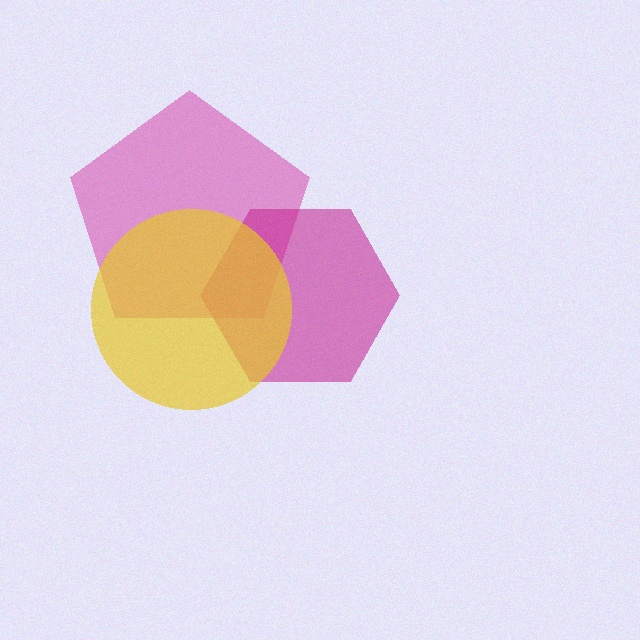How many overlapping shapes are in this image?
There are 3 overlapping shapes in the image.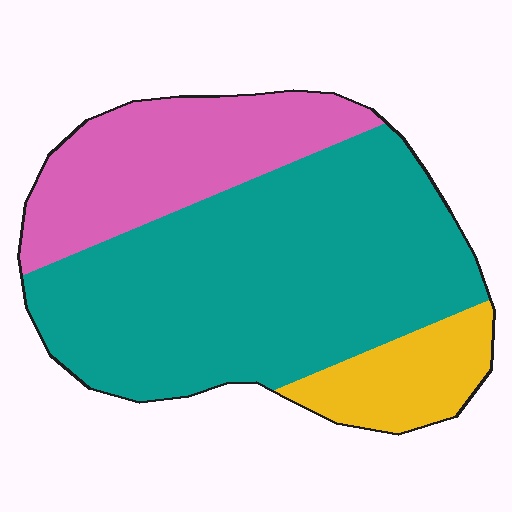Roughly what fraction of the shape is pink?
Pink covers about 25% of the shape.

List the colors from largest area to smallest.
From largest to smallest: teal, pink, yellow.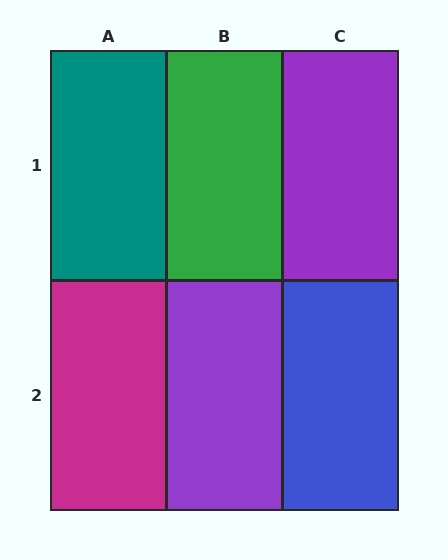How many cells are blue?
1 cell is blue.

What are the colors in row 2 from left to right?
Magenta, purple, blue.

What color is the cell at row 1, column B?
Green.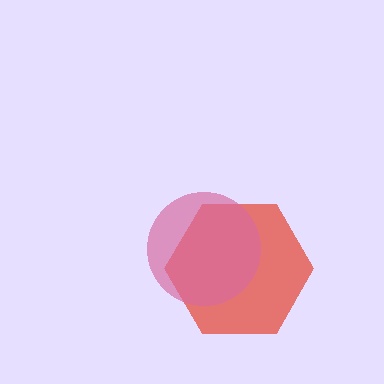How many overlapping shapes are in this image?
There are 2 overlapping shapes in the image.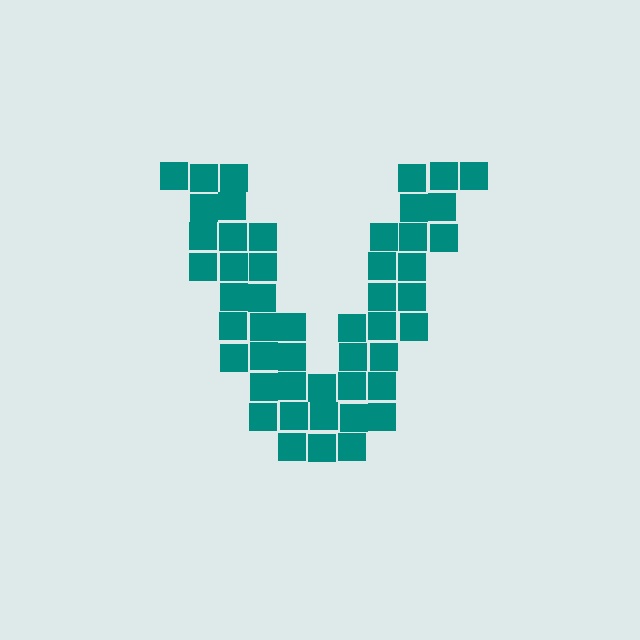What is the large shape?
The large shape is the letter V.